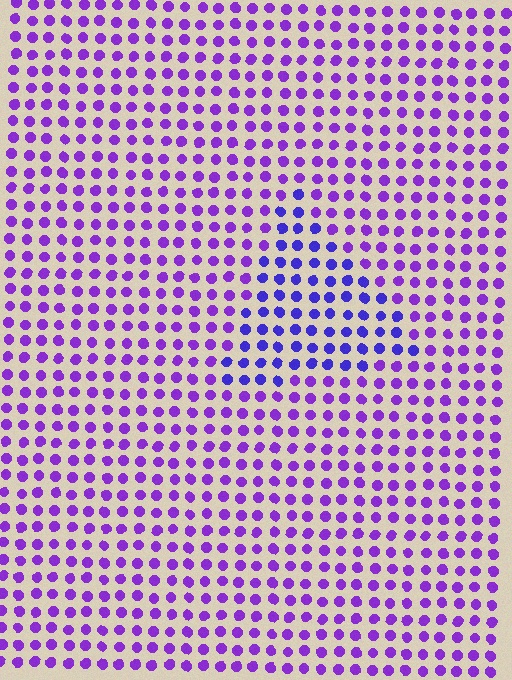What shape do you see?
I see a triangle.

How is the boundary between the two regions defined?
The boundary is defined purely by a slight shift in hue (about 28 degrees). Spacing, size, and orientation are identical on both sides.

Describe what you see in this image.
The image is filled with small purple elements in a uniform arrangement. A triangle-shaped region is visible where the elements are tinted to a slightly different hue, forming a subtle color boundary.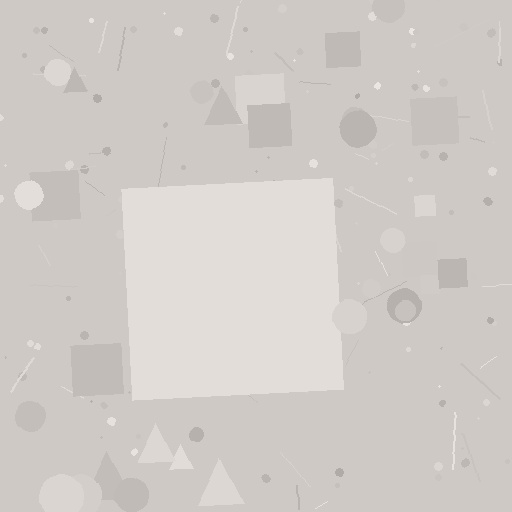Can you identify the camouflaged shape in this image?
The camouflaged shape is a square.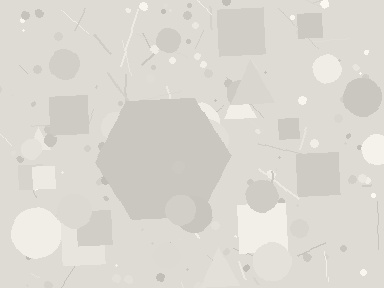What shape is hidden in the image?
A hexagon is hidden in the image.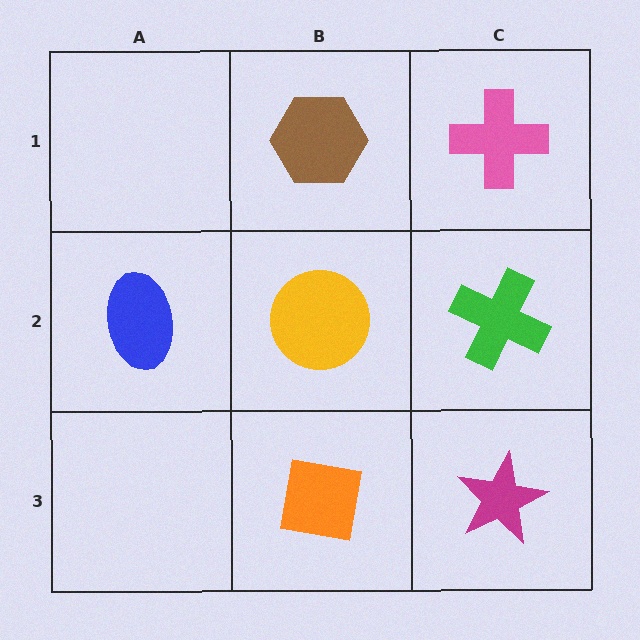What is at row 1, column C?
A pink cross.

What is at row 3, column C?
A magenta star.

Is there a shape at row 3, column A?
No, that cell is empty.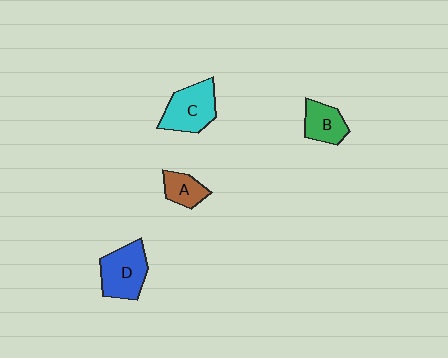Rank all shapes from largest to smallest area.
From largest to smallest: D (blue), C (cyan), B (green), A (brown).